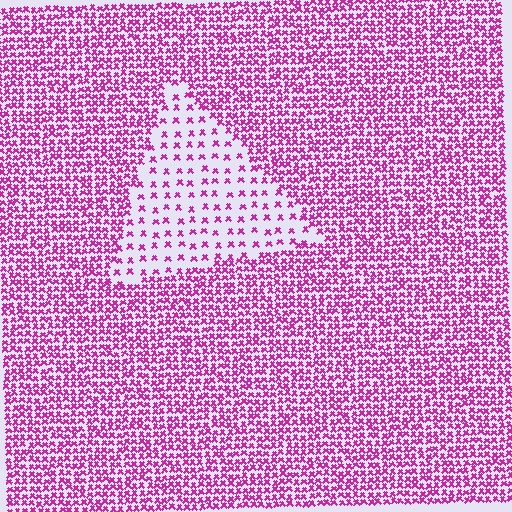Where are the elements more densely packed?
The elements are more densely packed outside the triangle boundary.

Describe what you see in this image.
The image contains small magenta elements arranged at two different densities. A triangle-shaped region is visible where the elements are less densely packed than the surrounding area.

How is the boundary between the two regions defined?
The boundary is defined by a change in element density (approximately 2.9x ratio). All elements are the same color, size, and shape.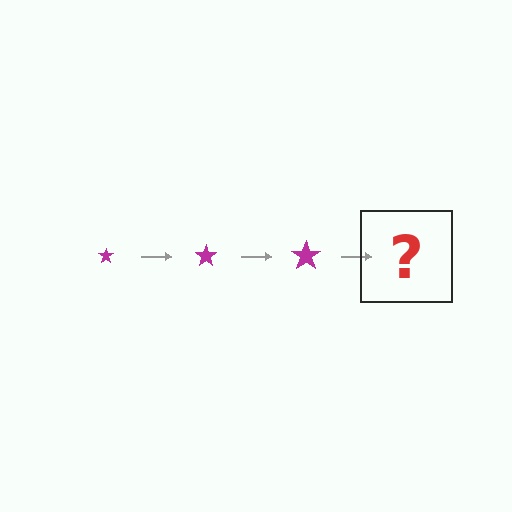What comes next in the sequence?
The next element should be a magenta star, larger than the previous one.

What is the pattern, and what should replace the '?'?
The pattern is that the star gets progressively larger each step. The '?' should be a magenta star, larger than the previous one.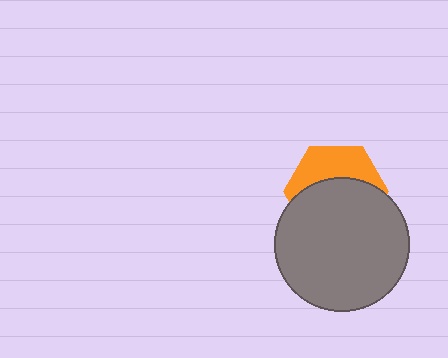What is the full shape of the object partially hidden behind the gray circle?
The partially hidden object is an orange hexagon.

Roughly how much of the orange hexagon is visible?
A small part of it is visible (roughly 40%).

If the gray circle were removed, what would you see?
You would see the complete orange hexagon.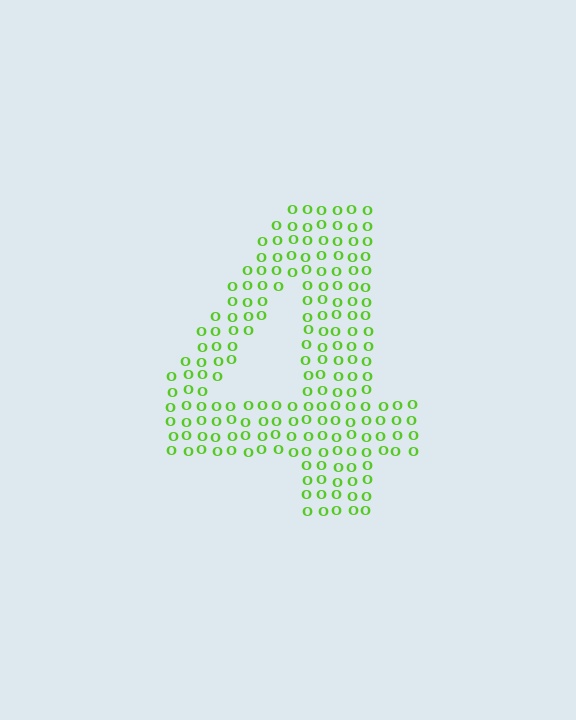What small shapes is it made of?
It is made of small letter O's.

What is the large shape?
The large shape is the digit 4.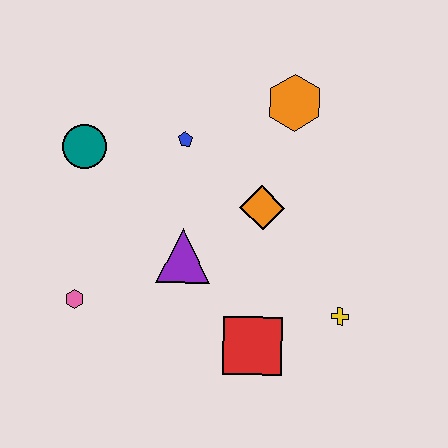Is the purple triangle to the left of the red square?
Yes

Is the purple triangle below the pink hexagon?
No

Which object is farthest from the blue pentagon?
The yellow cross is farthest from the blue pentagon.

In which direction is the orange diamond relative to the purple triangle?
The orange diamond is to the right of the purple triangle.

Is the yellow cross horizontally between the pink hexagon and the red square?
No